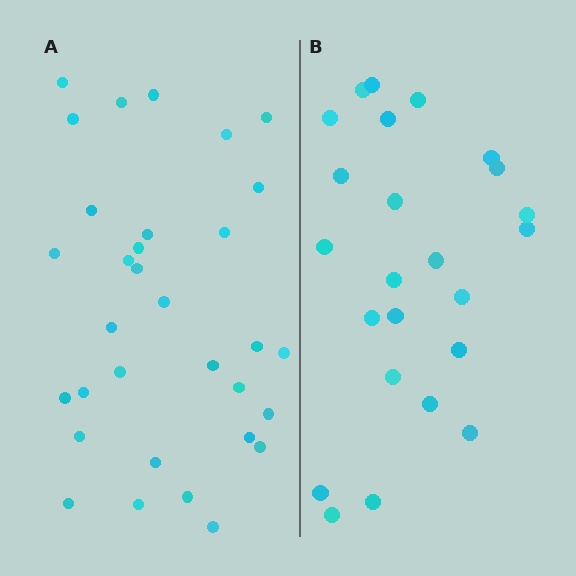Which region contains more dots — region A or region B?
Region A (the left region) has more dots.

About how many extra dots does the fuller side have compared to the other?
Region A has roughly 8 or so more dots than region B.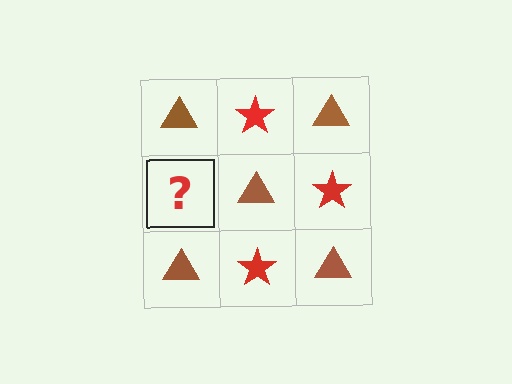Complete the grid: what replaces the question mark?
The question mark should be replaced with a red star.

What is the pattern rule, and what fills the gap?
The rule is that it alternates brown triangle and red star in a checkerboard pattern. The gap should be filled with a red star.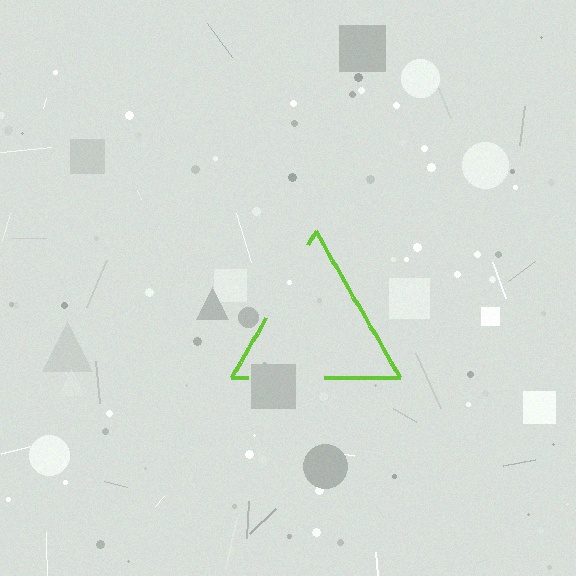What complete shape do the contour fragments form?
The contour fragments form a triangle.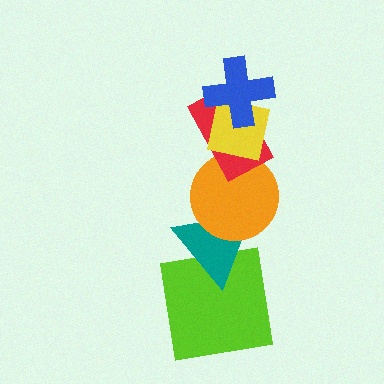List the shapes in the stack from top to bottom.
From top to bottom: the blue cross, the yellow square, the red rectangle, the orange circle, the teal triangle, the lime square.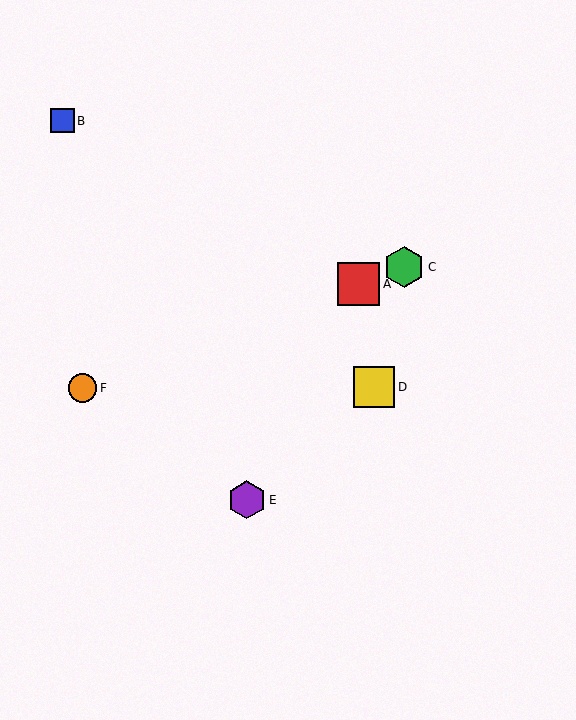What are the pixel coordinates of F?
Object F is at (82, 388).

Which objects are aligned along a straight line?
Objects A, C, F are aligned along a straight line.